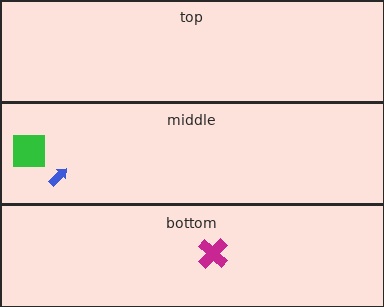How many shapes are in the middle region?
2.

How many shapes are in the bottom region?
1.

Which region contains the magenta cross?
The bottom region.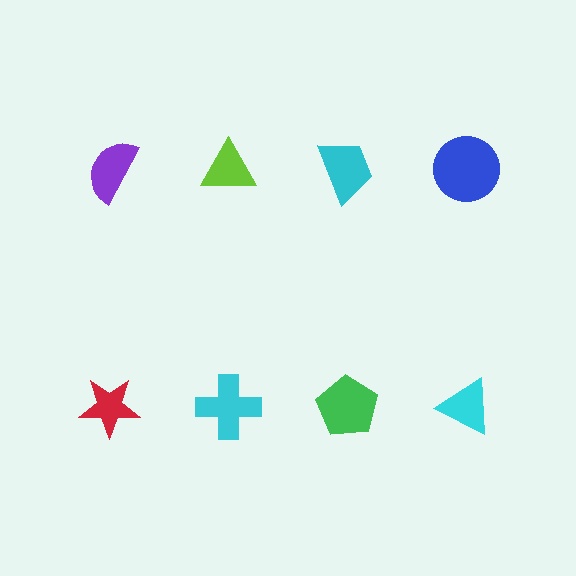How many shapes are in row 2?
4 shapes.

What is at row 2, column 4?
A cyan triangle.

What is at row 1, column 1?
A purple semicircle.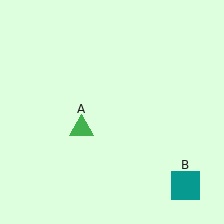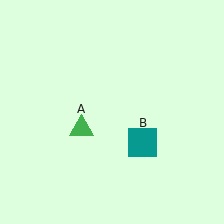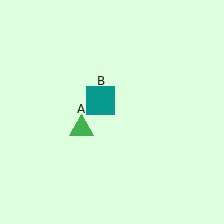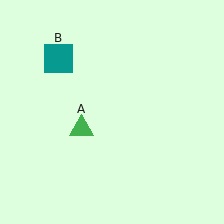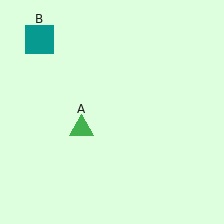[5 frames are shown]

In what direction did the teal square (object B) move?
The teal square (object B) moved up and to the left.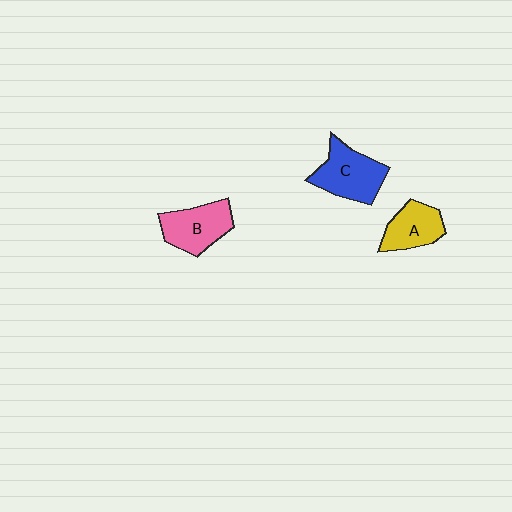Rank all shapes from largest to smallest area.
From largest to smallest: C (blue), B (pink), A (yellow).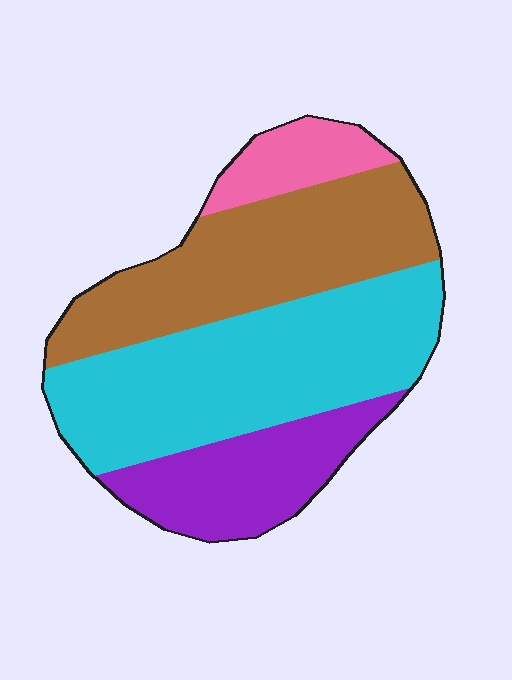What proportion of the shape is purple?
Purple takes up about one fifth (1/5) of the shape.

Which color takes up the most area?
Cyan, at roughly 40%.